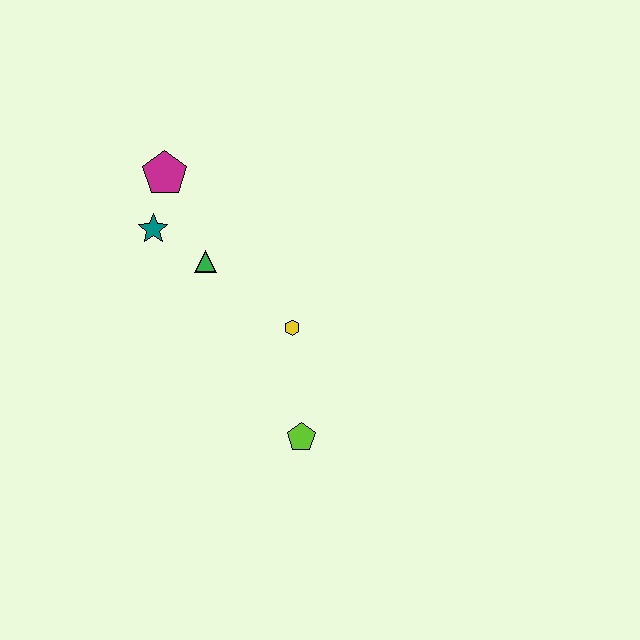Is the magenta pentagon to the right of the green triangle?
No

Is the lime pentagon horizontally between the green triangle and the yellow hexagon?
No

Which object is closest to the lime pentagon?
The yellow hexagon is closest to the lime pentagon.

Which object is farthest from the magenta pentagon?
The lime pentagon is farthest from the magenta pentagon.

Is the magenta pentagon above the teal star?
Yes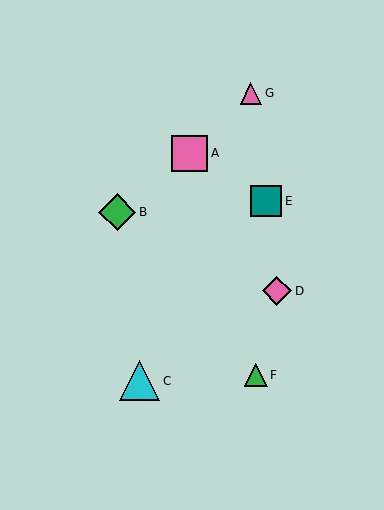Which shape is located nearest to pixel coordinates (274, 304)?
The pink diamond (labeled D) at (277, 291) is nearest to that location.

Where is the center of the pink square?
The center of the pink square is at (190, 153).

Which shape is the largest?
The cyan triangle (labeled C) is the largest.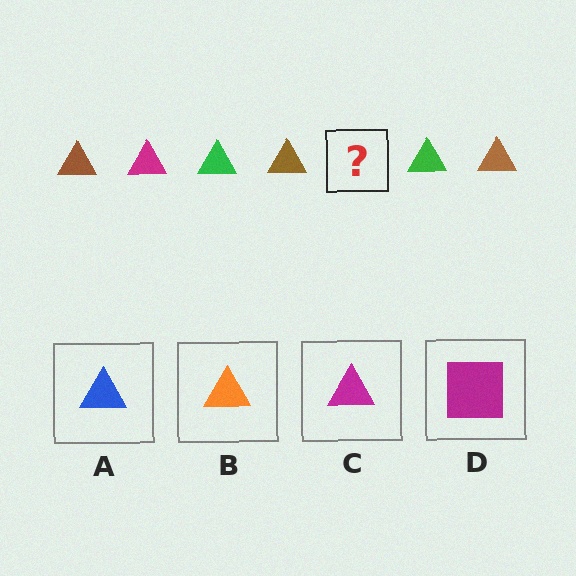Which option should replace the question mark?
Option C.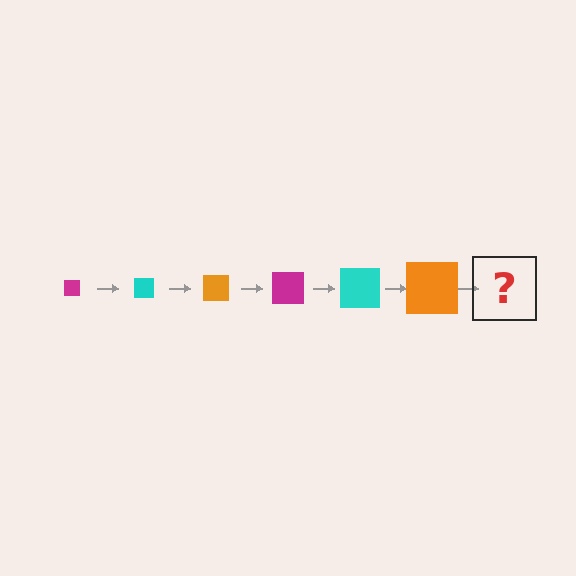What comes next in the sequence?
The next element should be a magenta square, larger than the previous one.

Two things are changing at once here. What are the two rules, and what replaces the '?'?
The two rules are that the square grows larger each step and the color cycles through magenta, cyan, and orange. The '?' should be a magenta square, larger than the previous one.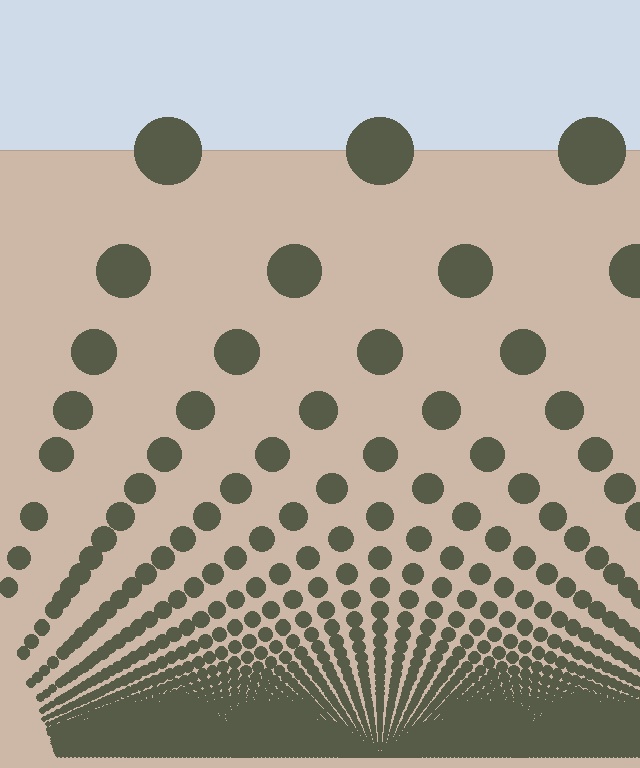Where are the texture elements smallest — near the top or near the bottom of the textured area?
Near the bottom.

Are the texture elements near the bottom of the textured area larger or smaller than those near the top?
Smaller. The gradient is inverted — elements near the bottom are smaller and denser.